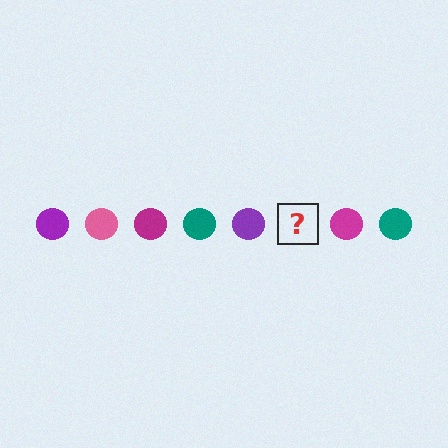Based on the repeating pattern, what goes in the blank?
The blank should be a pink circle.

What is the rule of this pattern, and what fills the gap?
The rule is that the pattern cycles through purple, pink, magenta, teal circles. The gap should be filled with a pink circle.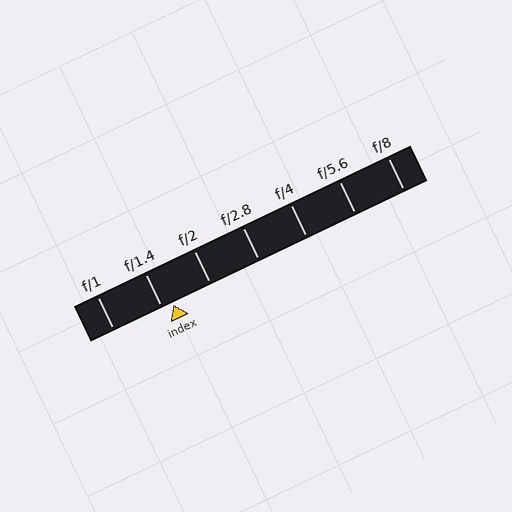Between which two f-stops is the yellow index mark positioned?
The index mark is between f/1.4 and f/2.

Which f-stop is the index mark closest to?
The index mark is closest to f/1.4.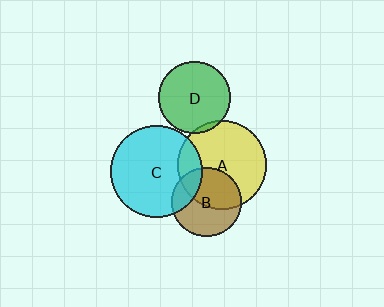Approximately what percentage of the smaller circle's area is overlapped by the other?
Approximately 20%.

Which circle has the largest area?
Circle C (cyan).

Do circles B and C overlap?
Yes.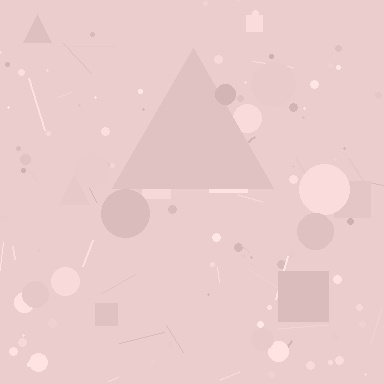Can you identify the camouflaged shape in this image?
The camouflaged shape is a triangle.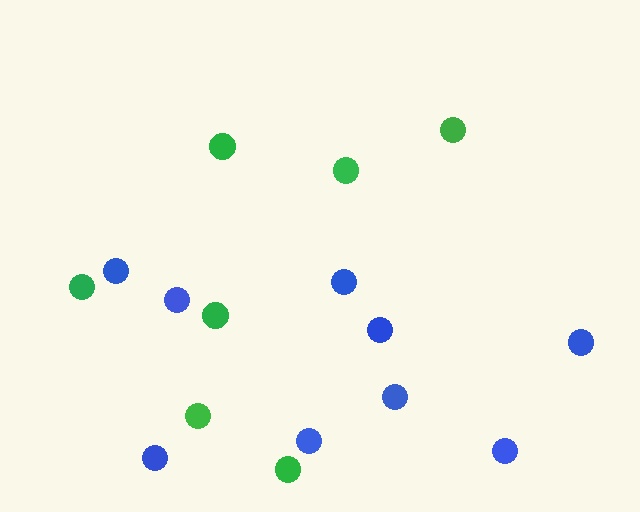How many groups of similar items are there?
There are 2 groups: one group of green circles (7) and one group of blue circles (9).